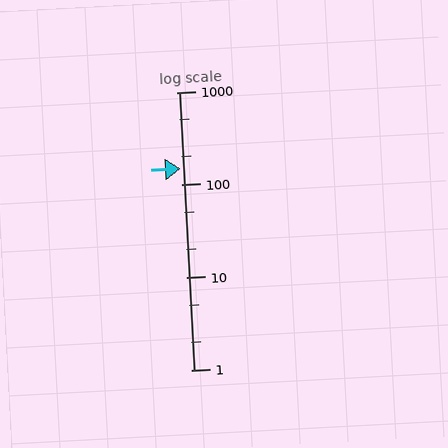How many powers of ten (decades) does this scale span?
The scale spans 3 decades, from 1 to 1000.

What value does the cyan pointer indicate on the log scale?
The pointer indicates approximately 150.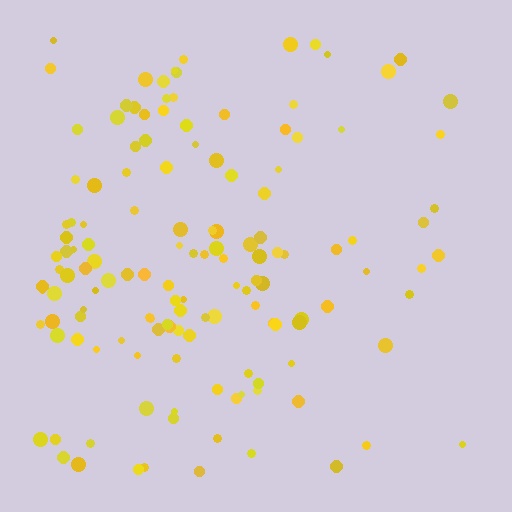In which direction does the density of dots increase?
From right to left, with the left side densest.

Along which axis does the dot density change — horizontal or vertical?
Horizontal.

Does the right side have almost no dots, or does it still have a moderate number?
Still a moderate number, just noticeably fewer than the left.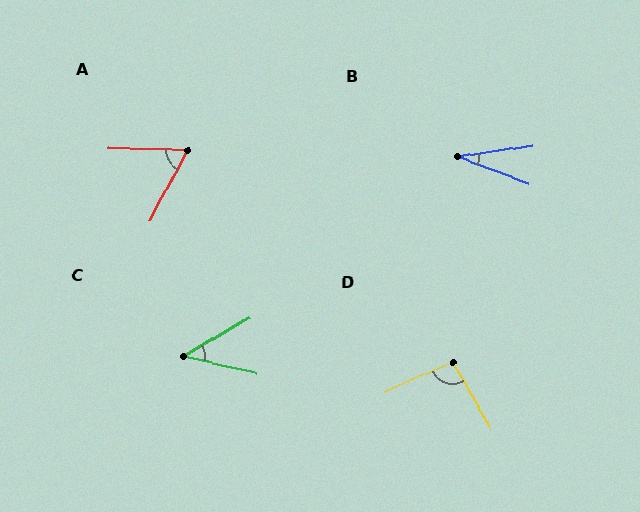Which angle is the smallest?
B, at approximately 29 degrees.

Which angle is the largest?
D, at approximately 96 degrees.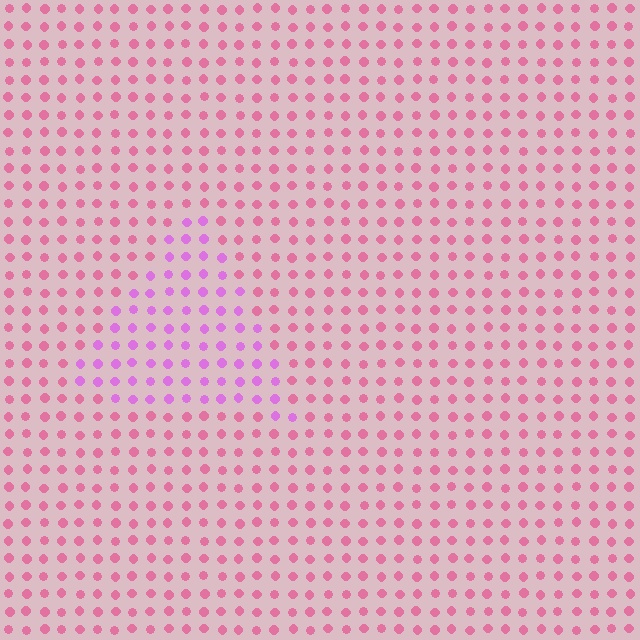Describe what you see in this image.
The image is filled with small pink elements in a uniform arrangement. A triangle-shaped region is visible where the elements are tinted to a slightly different hue, forming a subtle color boundary.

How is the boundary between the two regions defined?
The boundary is defined purely by a slight shift in hue (about 38 degrees). Spacing, size, and orientation are identical on both sides.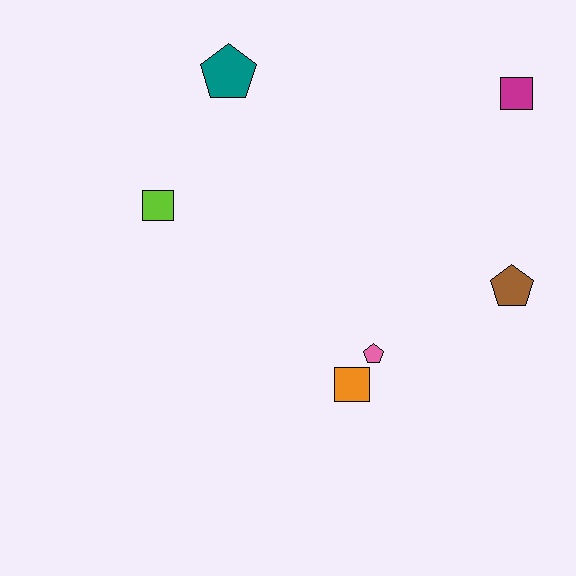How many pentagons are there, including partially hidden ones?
There are 3 pentagons.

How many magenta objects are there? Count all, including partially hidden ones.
There is 1 magenta object.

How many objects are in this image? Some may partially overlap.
There are 6 objects.